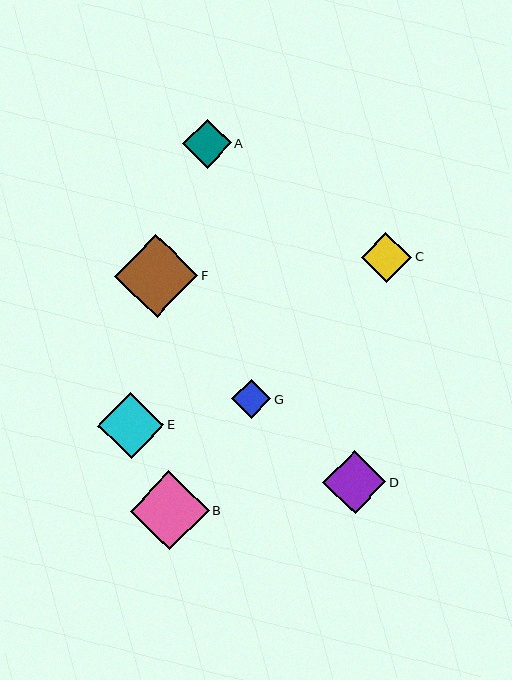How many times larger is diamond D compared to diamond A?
Diamond D is approximately 1.3 times the size of diamond A.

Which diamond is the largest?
Diamond F is the largest with a size of approximately 83 pixels.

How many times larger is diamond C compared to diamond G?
Diamond C is approximately 1.3 times the size of diamond G.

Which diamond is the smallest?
Diamond G is the smallest with a size of approximately 39 pixels.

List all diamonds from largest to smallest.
From largest to smallest: F, B, E, D, C, A, G.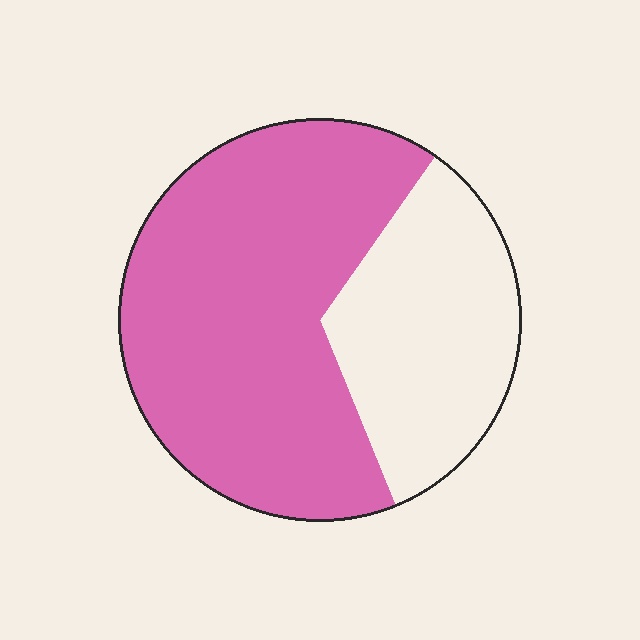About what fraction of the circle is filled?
About two thirds (2/3).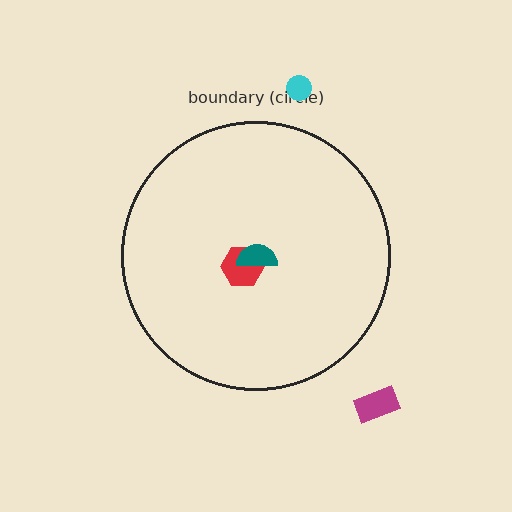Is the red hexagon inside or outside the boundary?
Inside.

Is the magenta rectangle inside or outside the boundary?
Outside.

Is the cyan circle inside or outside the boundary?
Outside.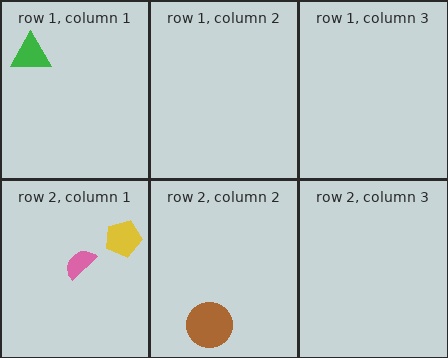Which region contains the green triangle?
The row 1, column 1 region.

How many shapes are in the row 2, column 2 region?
1.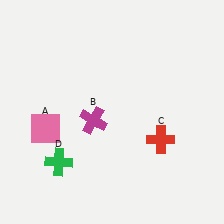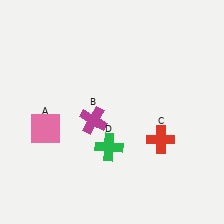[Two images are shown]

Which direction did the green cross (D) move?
The green cross (D) moved right.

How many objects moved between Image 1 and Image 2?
1 object moved between the two images.